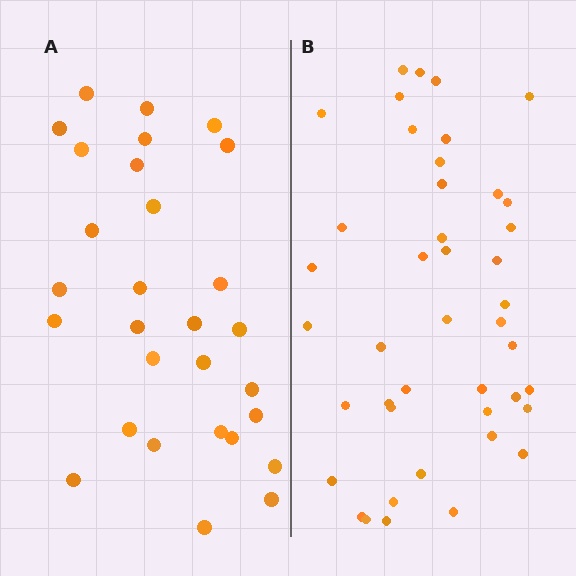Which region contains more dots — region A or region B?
Region B (the right region) has more dots.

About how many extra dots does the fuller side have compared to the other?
Region B has approximately 15 more dots than region A.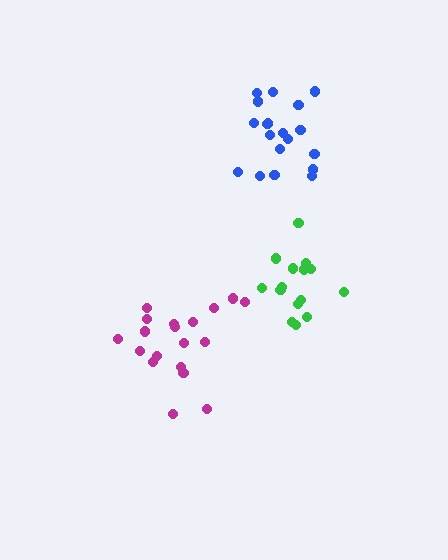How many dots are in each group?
Group 1: 19 dots, Group 2: 19 dots, Group 3: 15 dots (53 total).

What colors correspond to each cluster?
The clusters are colored: magenta, blue, green.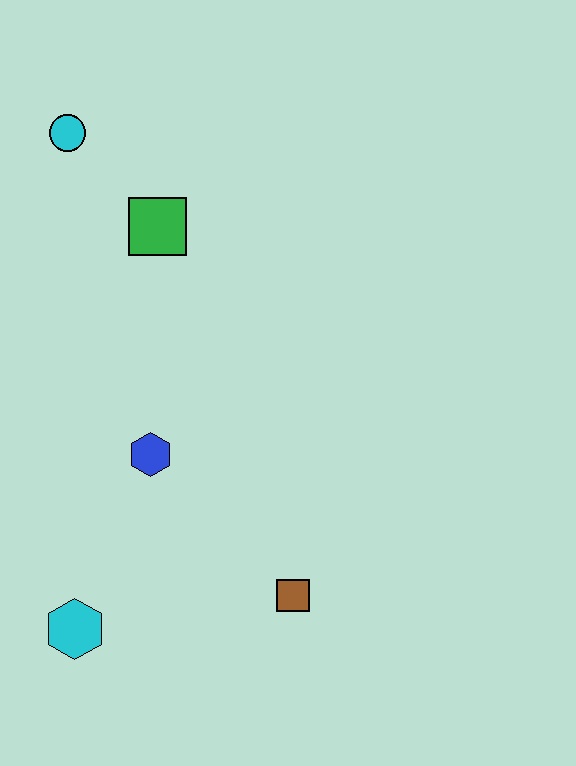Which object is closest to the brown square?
The blue hexagon is closest to the brown square.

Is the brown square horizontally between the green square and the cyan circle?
No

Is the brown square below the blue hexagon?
Yes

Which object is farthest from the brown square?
The cyan circle is farthest from the brown square.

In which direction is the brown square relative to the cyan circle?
The brown square is below the cyan circle.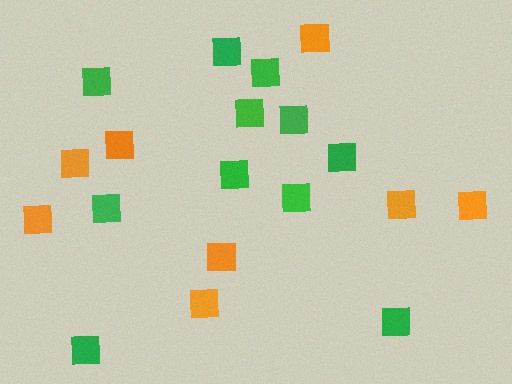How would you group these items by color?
There are 2 groups: one group of green squares (11) and one group of orange squares (8).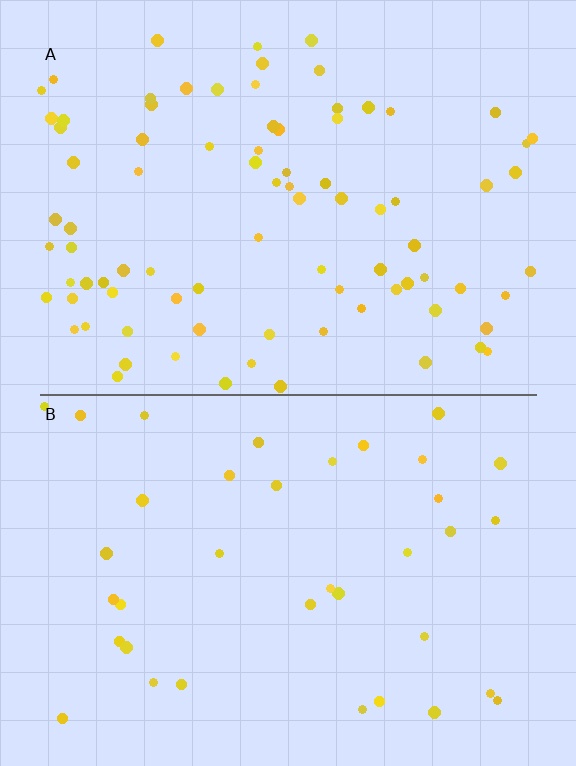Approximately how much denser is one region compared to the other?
Approximately 2.3× — region A over region B.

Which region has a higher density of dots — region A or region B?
A (the top).